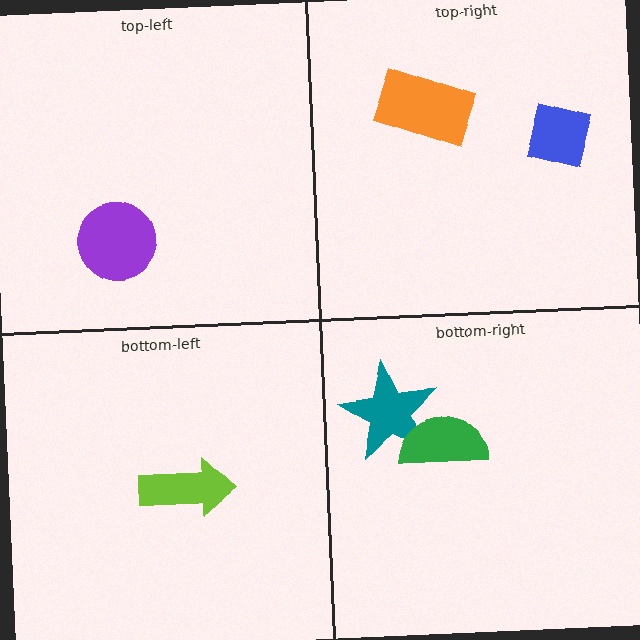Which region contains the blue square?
The top-right region.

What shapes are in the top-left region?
The purple circle.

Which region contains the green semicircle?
The bottom-right region.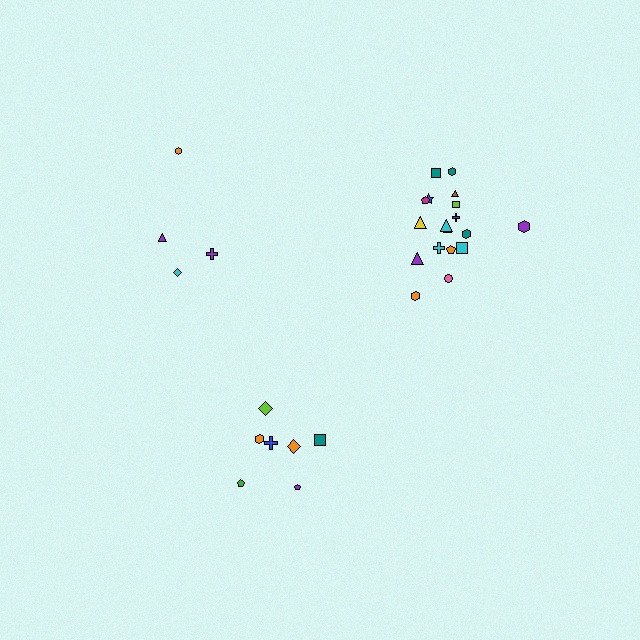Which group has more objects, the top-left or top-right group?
The top-right group.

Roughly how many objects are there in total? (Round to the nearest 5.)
Roughly 30 objects in total.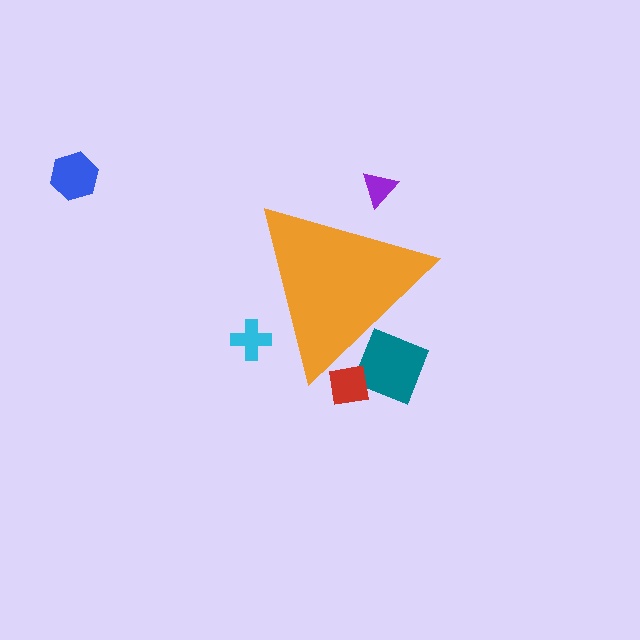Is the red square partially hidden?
Yes, the red square is partially hidden behind the orange triangle.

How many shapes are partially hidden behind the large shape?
4 shapes are partially hidden.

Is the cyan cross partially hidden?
Yes, the cyan cross is partially hidden behind the orange triangle.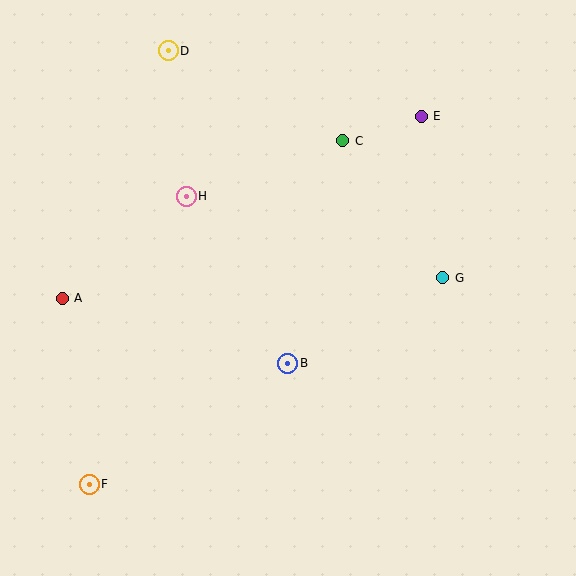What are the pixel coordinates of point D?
Point D is at (168, 51).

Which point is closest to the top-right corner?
Point E is closest to the top-right corner.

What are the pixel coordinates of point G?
Point G is at (443, 278).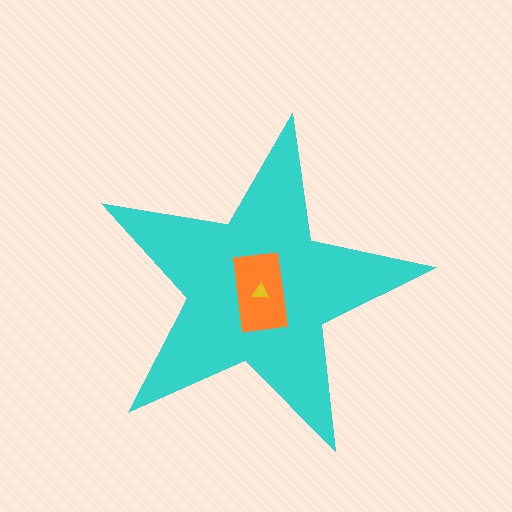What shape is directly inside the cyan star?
The orange rectangle.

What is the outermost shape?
The cyan star.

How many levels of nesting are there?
3.